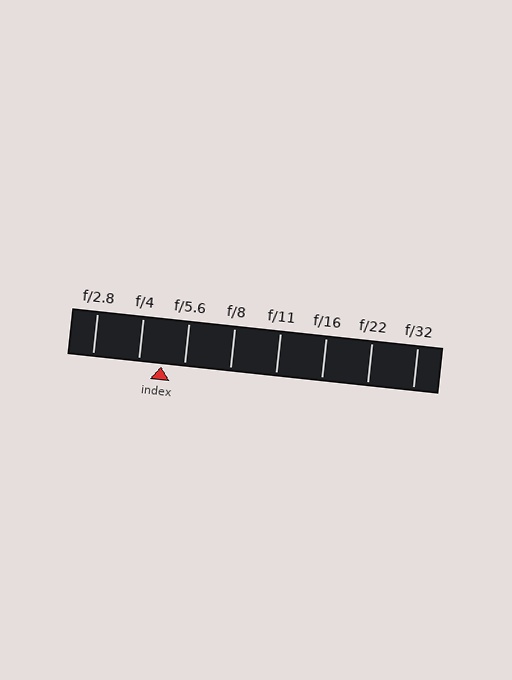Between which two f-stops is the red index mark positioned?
The index mark is between f/4 and f/5.6.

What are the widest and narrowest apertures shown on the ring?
The widest aperture shown is f/2.8 and the narrowest is f/32.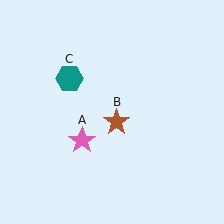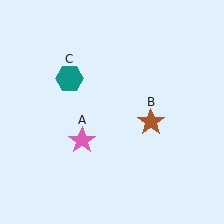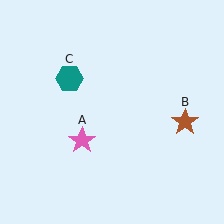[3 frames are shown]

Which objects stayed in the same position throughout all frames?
Pink star (object A) and teal hexagon (object C) remained stationary.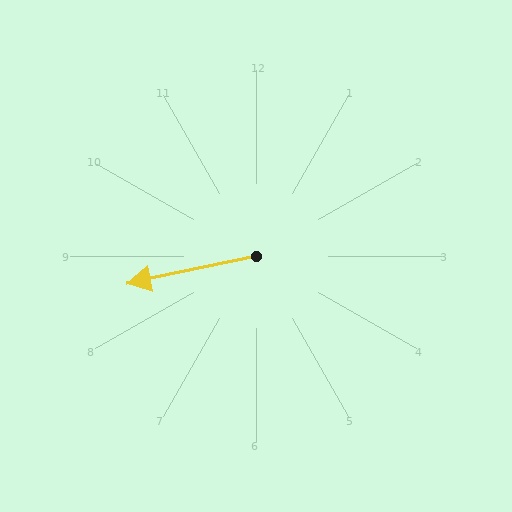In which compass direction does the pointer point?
West.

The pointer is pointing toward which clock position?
Roughly 9 o'clock.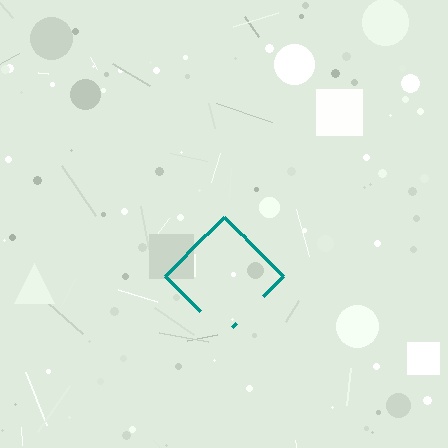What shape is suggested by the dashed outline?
The dashed outline suggests a diamond.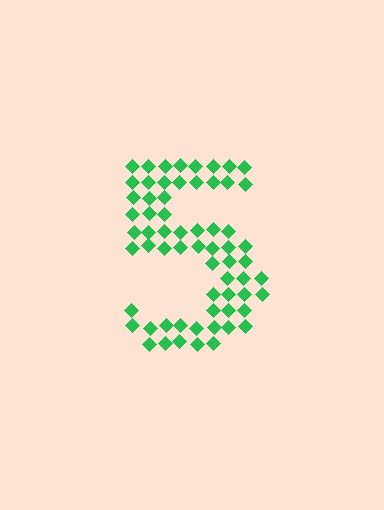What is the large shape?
The large shape is the digit 5.